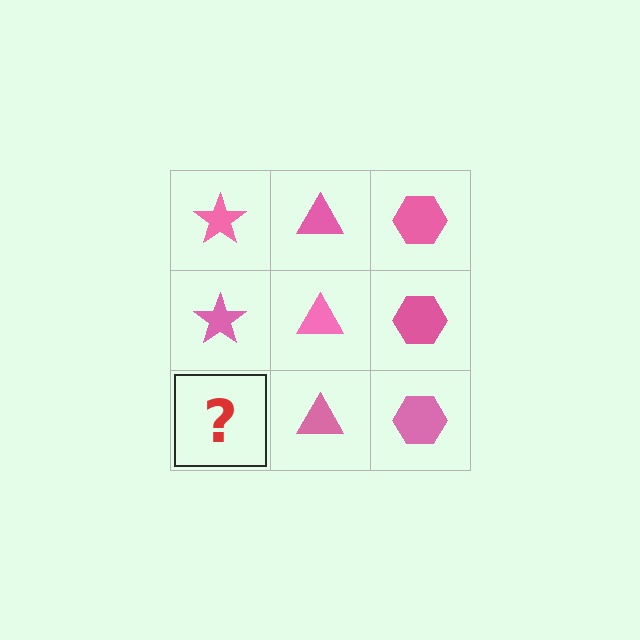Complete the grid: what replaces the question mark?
The question mark should be replaced with a pink star.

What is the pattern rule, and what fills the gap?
The rule is that each column has a consistent shape. The gap should be filled with a pink star.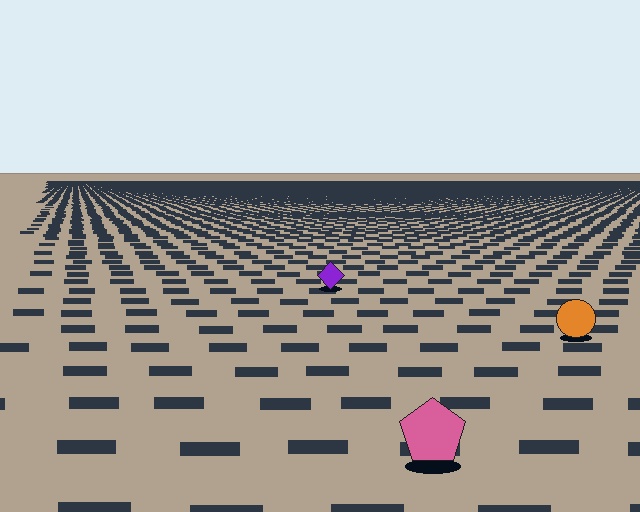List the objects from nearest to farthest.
From nearest to farthest: the pink pentagon, the orange circle, the purple diamond.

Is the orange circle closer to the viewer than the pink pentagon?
No. The pink pentagon is closer — you can tell from the texture gradient: the ground texture is coarser near it.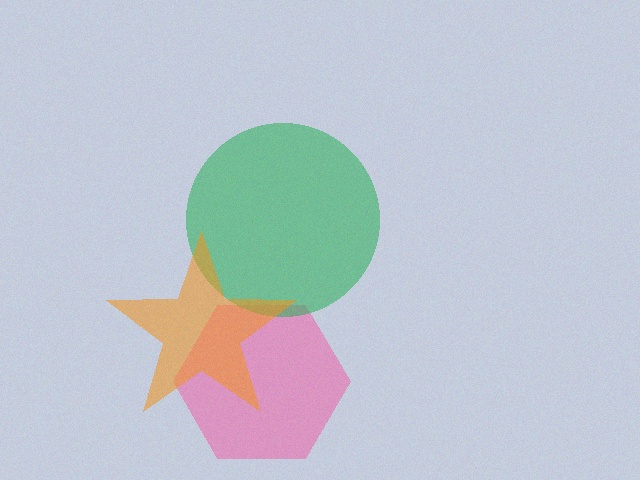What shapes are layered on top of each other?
The layered shapes are: a pink hexagon, a green circle, an orange star.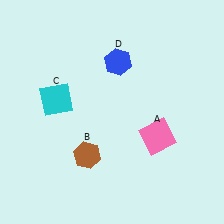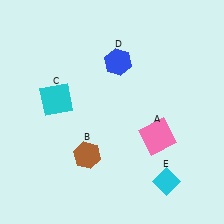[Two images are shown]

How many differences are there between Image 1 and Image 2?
There is 1 difference between the two images.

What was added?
A cyan diamond (E) was added in Image 2.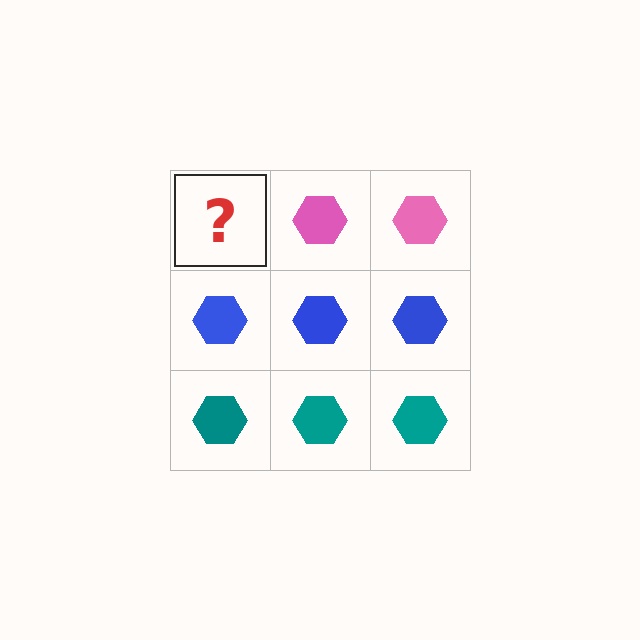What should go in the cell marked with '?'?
The missing cell should contain a pink hexagon.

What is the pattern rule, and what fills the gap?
The rule is that each row has a consistent color. The gap should be filled with a pink hexagon.